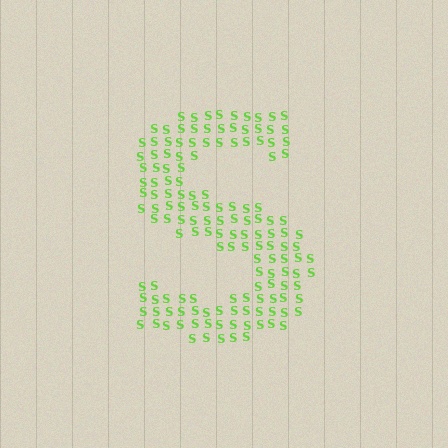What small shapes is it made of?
It is made of small letter S's.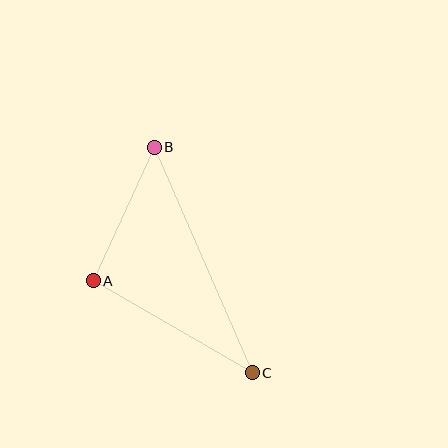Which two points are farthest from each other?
Points B and C are farthest from each other.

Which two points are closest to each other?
Points A and B are closest to each other.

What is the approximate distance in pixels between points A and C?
The distance between A and C is approximately 184 pixels.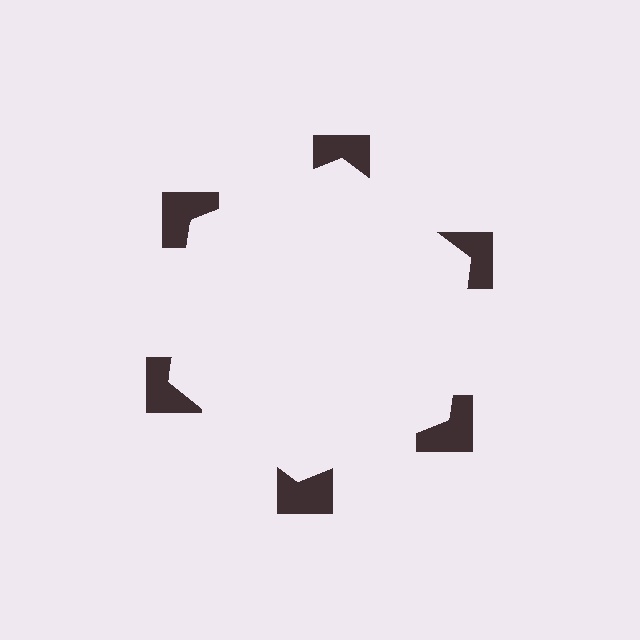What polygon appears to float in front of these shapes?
An illusory hexagon — its edges are inferred from the aligned wedge cuts in the notched squares, not physically drawn.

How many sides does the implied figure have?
6 sides.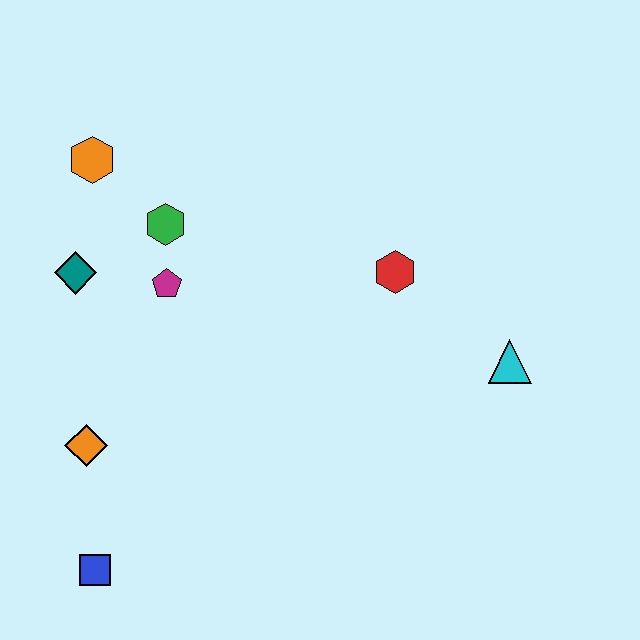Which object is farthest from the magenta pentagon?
The cyan triangle is farthest from the magenta pentagon.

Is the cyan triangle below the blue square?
No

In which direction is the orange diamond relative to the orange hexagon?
The orange diamond is below the orange hexagon.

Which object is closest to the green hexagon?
The magenta pentagon is closest to the green hexagon.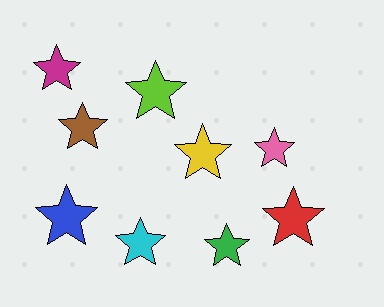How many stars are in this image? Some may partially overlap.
There are 9 stars.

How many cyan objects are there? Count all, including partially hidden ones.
There is 1 cyan object.